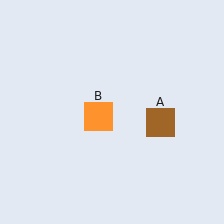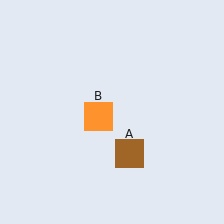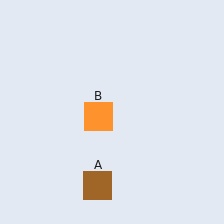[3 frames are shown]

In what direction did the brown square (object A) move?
The brown square (object A) moved down and to the left.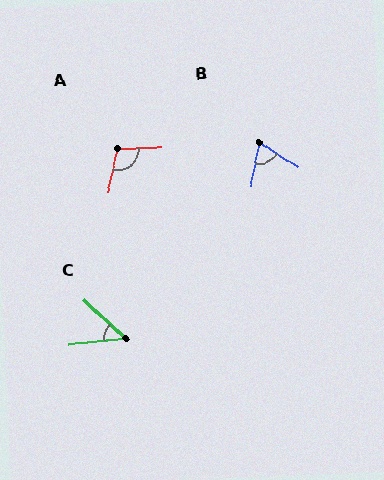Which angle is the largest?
A, at approximately 105 degrees.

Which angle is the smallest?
C, at approximately 48 degrees.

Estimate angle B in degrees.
Approximately 68 degrees.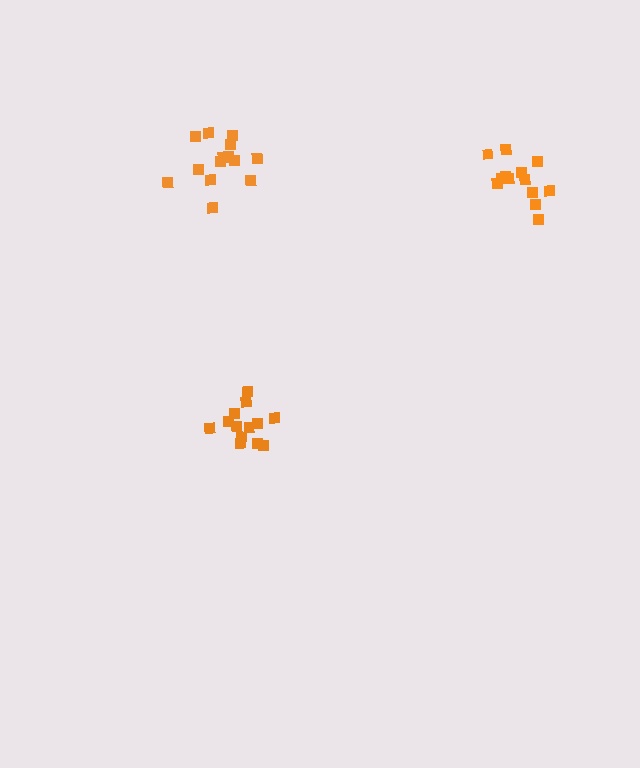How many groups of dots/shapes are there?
There are 3 groups.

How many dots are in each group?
Group 1: 13 dots, Group 2: 13 dots, Group 3: 14 dots (40 total).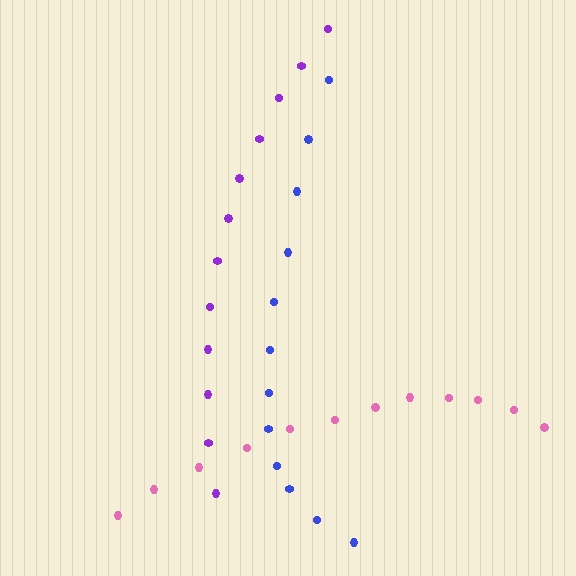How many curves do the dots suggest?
There are 3 distinct paths.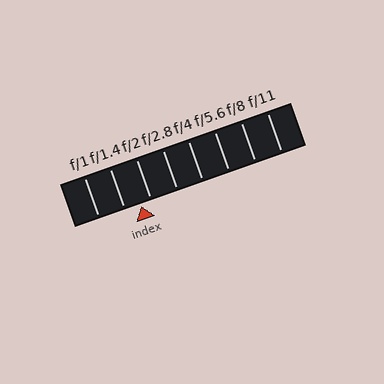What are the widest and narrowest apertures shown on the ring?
The widest aperture shown is f/1 and the narrowest is f/11.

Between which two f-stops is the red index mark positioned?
The index mark is between f/1.4 and f/2.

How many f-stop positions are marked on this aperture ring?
There are 8 f-stop positions marked.